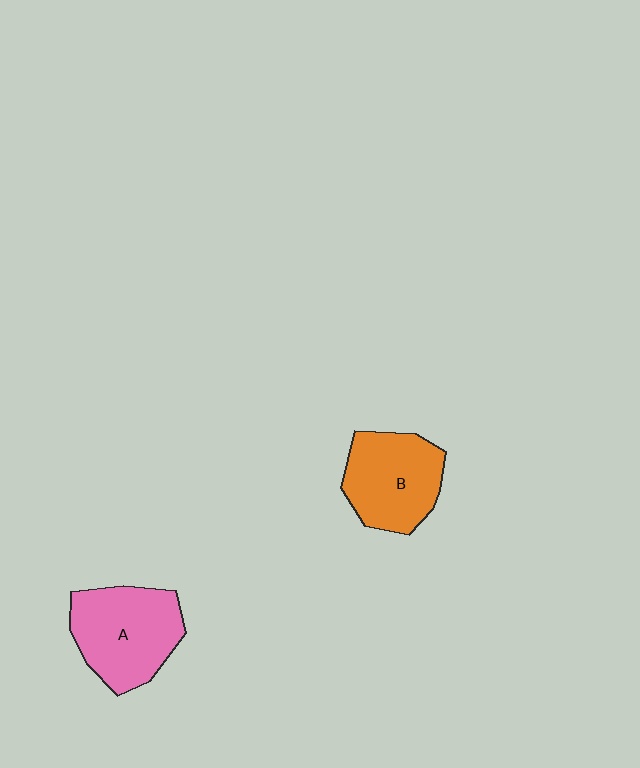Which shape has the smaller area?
Shape B (orange).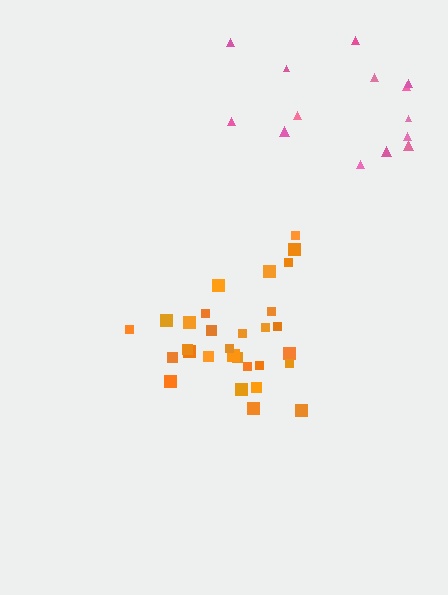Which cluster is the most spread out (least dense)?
Pink.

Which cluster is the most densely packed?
Orange.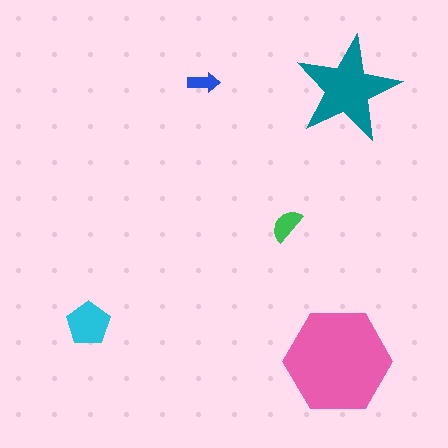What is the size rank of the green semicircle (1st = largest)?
4th.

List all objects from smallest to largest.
The blue arrow, the green semicircle, the cyan pentagon, the teal star, the pink hexagon.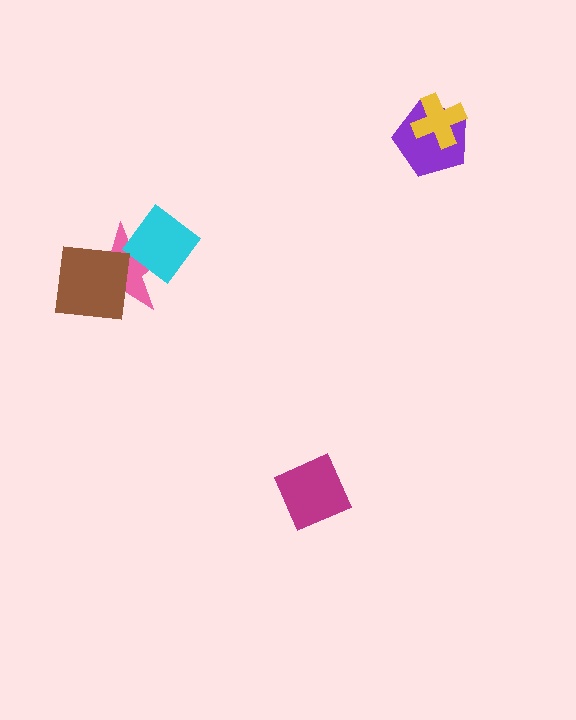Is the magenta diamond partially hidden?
No, no other shape covers it.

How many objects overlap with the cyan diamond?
1 object overlaps with the cyan diamond.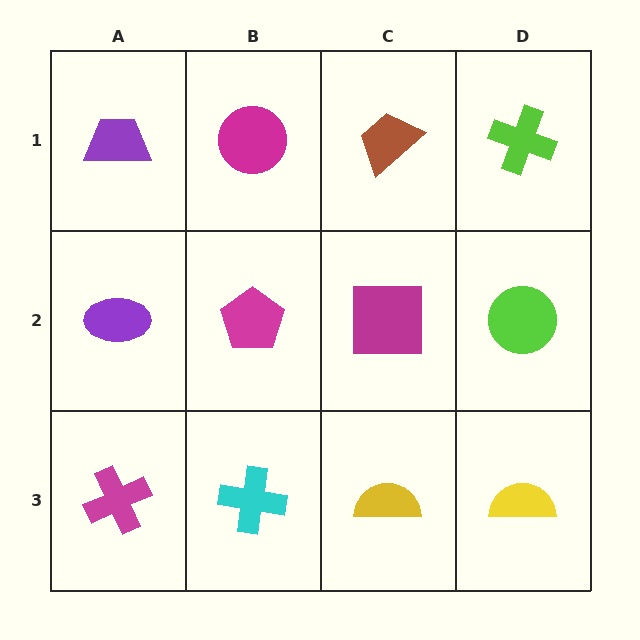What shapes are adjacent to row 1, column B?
A magenta pentagon (row 2, column B), a purple trapezoid (row 1, column A), a brown trapezoid (row 1, column C).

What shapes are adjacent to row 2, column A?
A purple trapezoid (row 1, column A), a magenta cross (row 3, column A), a magenta pentagon (row 2, column B).